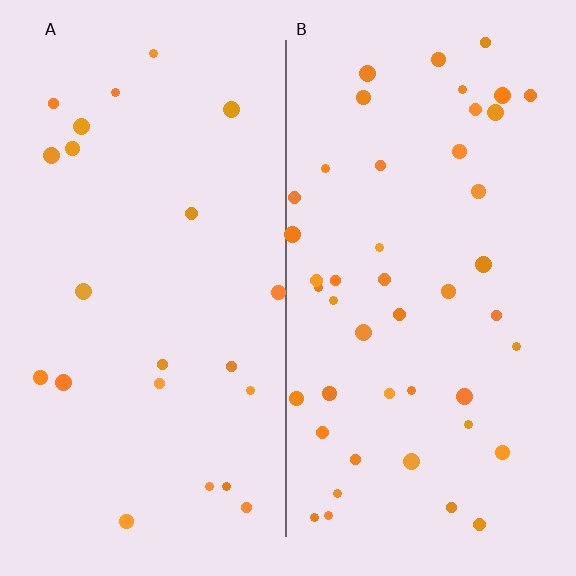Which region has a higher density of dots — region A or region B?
B (the right).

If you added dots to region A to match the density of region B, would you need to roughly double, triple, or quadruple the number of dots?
Approximately double.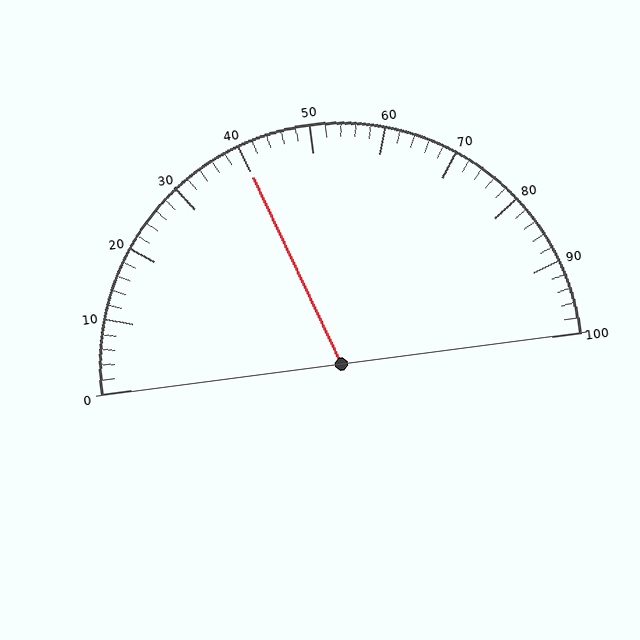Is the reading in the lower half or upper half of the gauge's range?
The reading is in the lower half of the range (0 to 100).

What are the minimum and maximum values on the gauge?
The gauge ranges from 0 to 100.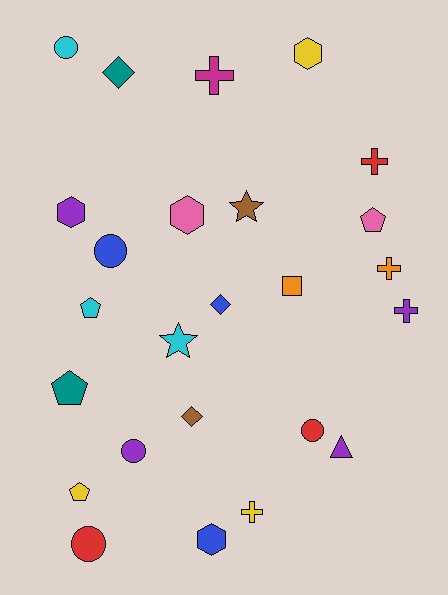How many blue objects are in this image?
There are 3 blue objects.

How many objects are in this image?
There are 25 objects.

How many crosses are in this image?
There are 5 crosses.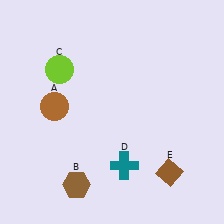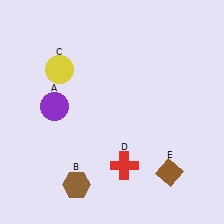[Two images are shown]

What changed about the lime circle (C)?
In Image 1, C is lime. In Image 2, it changed to yellow.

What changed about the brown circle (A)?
In Image 1, A is brown. In Image 2, it changed to purple.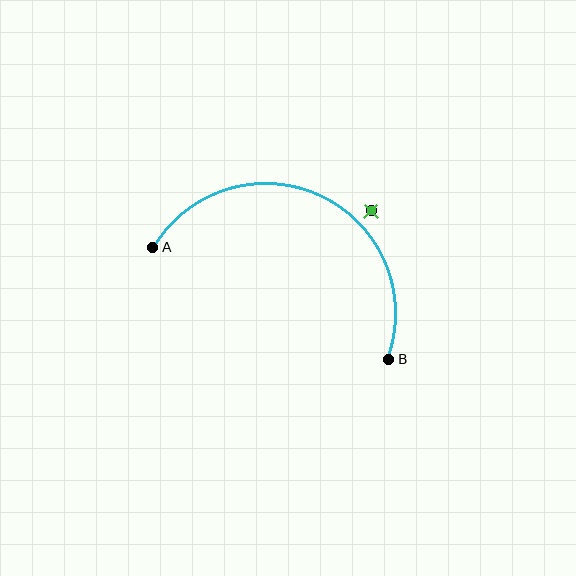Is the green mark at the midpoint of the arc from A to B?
No — the green mark does not lie on the arc at all. It sits slightly outside the curve.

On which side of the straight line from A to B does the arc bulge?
The arc bulges above the straight line connecting A and B.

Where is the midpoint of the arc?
The arc midpoint is the point on the curve farthest from the straight line joining A and B. It sits above that line.